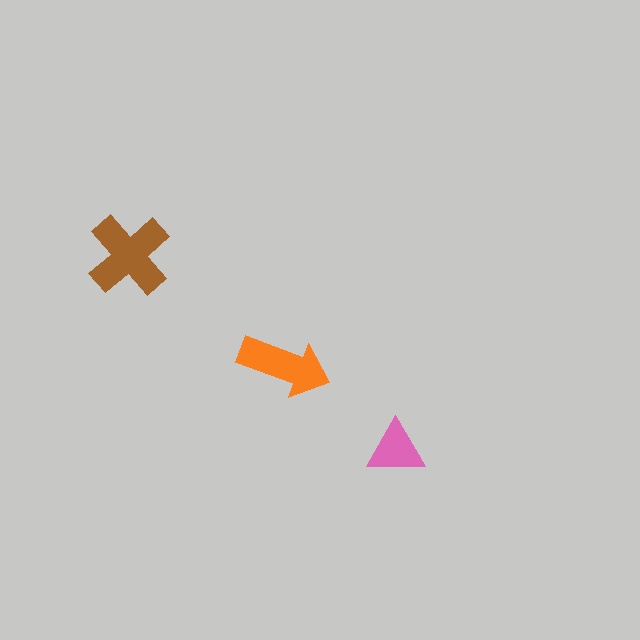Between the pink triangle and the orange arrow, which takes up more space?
The orange arrow.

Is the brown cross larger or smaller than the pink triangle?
Larger.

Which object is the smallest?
The pink triangle.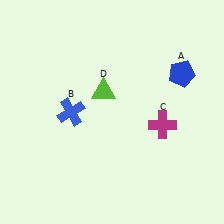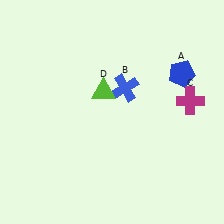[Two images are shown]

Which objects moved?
The objects that moved are: the blue cross (B), the magenta cross (C).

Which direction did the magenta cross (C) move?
The magenta cross (C) moved right.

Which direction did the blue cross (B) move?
The blue cross (B) moved right.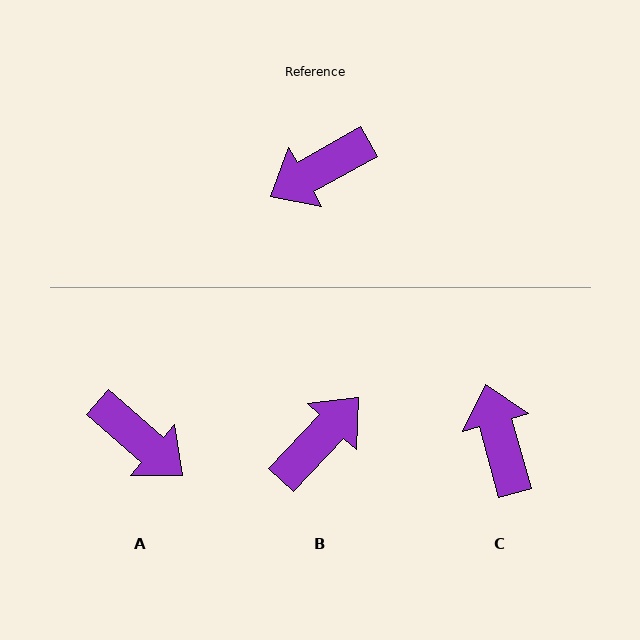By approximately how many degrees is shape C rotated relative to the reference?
Approximately 104 degrees clockwise.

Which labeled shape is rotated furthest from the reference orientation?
B, about 163 degrees away.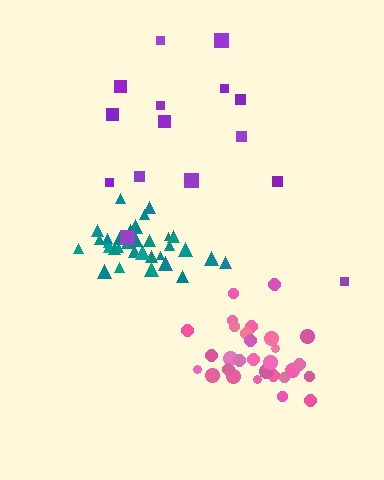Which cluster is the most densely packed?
Teal.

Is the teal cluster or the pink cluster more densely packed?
Teal.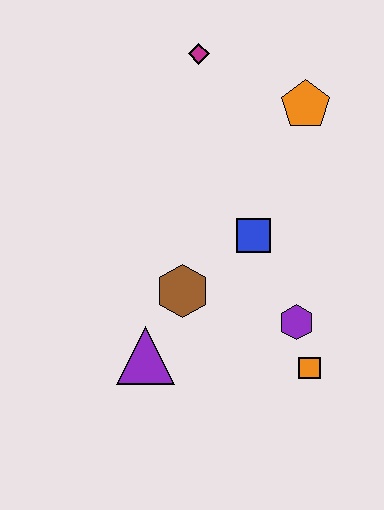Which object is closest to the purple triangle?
The brown hexagon is closest to the purple triangle.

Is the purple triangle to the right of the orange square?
No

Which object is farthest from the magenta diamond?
The orange square is farthest from the magenta diamond.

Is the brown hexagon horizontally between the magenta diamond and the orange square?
No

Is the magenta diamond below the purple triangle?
No